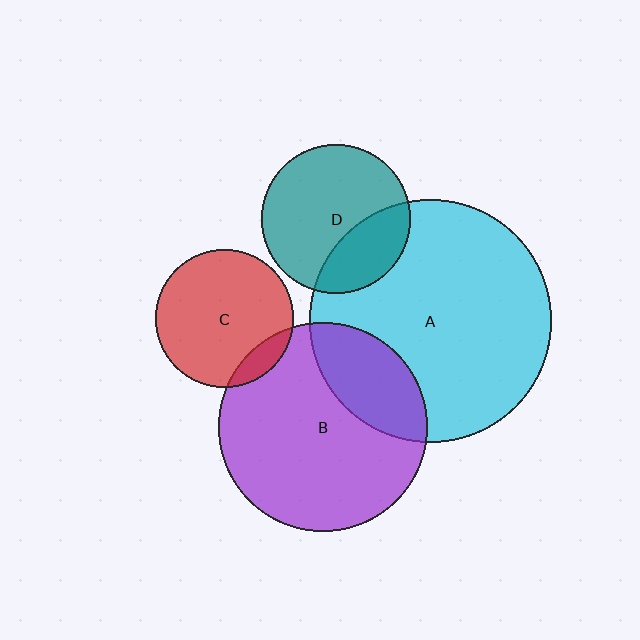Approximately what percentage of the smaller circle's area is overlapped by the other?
Approximately 30%.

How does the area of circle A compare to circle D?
Approximately 2.7 times.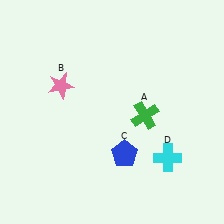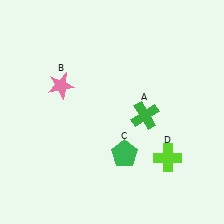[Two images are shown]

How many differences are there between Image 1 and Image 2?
There are 2 differences between the two images.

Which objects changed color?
C changed from blue to green. D changed from cyan to lime.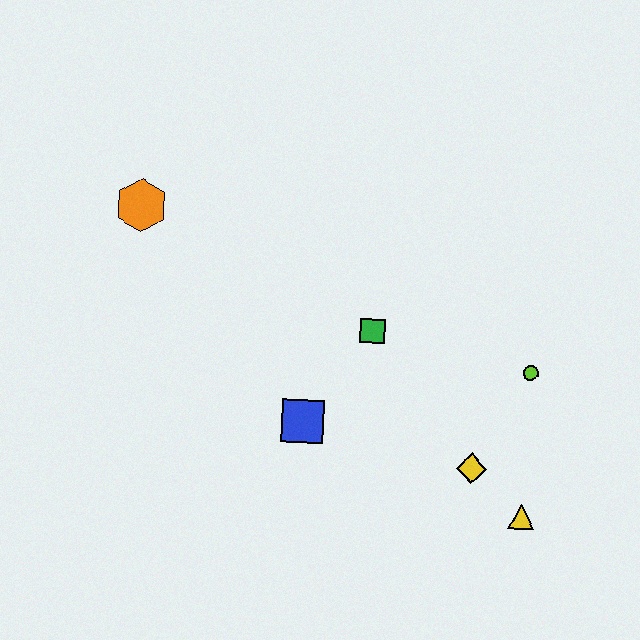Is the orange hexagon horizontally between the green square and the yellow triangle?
No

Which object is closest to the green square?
The blue square is closest to the green square.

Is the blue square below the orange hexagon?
Yes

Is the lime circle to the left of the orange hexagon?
No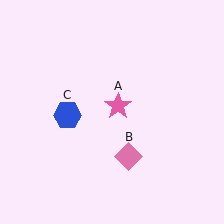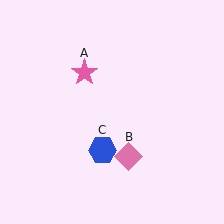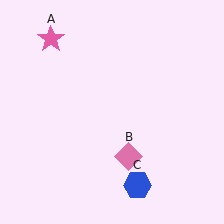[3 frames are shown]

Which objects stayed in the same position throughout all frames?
Pink diamond (object B) remained stationary.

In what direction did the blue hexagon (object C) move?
The blue hexagon (object C) moved down and to the right.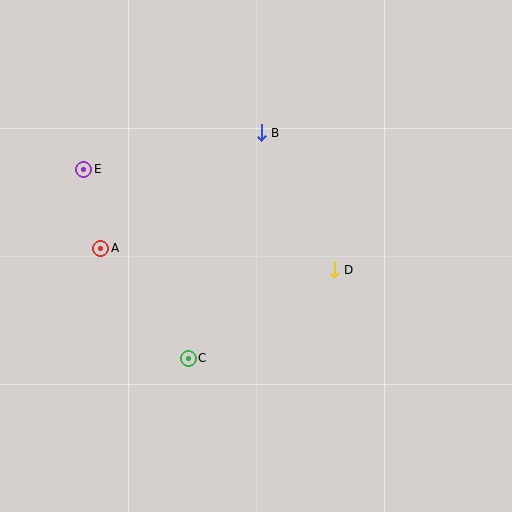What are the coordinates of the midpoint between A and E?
The midpoint between A and E is at (92, 209).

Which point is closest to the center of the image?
Point D at (334, 270) is closest to the center.